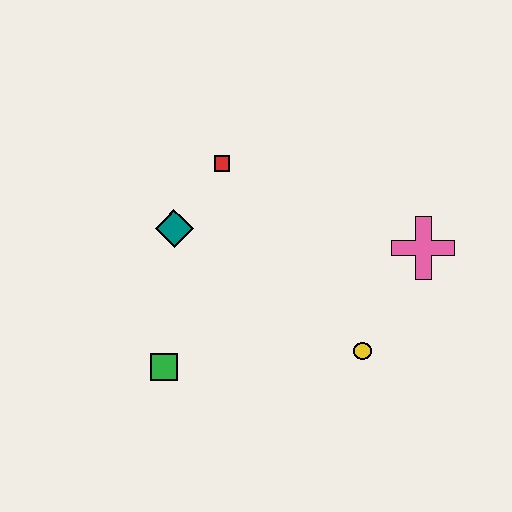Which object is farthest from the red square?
The yellow circle is farthest from the red square.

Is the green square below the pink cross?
Yes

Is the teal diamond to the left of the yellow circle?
Yes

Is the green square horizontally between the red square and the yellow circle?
No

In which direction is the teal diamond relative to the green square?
The teal diamond is above the green square.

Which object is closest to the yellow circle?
The pink cross is closest to the yellow circle.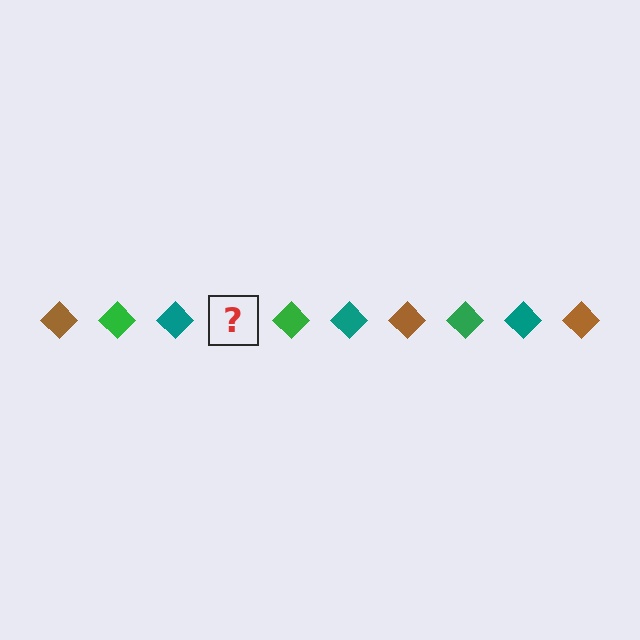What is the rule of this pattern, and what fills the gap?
The rule is that the pattern cycles through brown, green, teal diamonds. The gap should be filled with a brown diamond.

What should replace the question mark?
The question mark should be replaced with a brown diamond.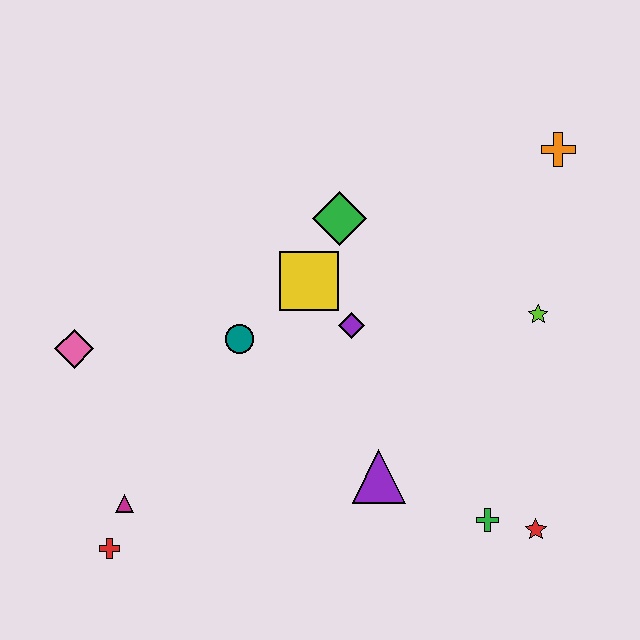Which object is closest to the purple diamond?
The yellow square is closest to the purple diamond.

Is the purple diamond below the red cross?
No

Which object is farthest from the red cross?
The orange cross is farthest from the red cross.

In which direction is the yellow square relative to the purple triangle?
The yellow square is above the purple triangle.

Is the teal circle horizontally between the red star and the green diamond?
No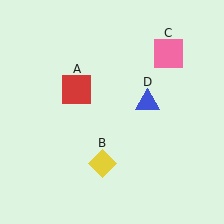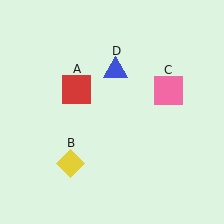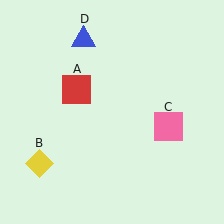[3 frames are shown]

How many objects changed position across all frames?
3 objects changed position: yellow diamond (object B), pink square (object C), blue triangle (object D).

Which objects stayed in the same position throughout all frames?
Red square (object A) remained stationary.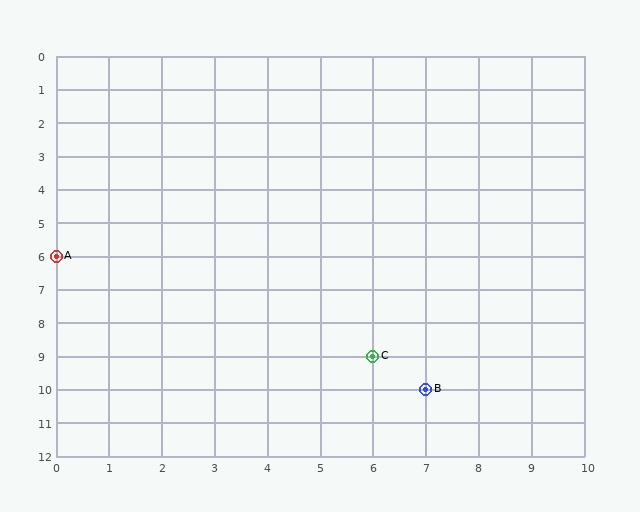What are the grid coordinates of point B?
Point B is at grid coordinates (7, 10).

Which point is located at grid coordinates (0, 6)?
Point A is at (0, 6).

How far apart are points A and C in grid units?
Points A and C are 6 columns and 3 rows apart (about 6.7 grid units diagonally).